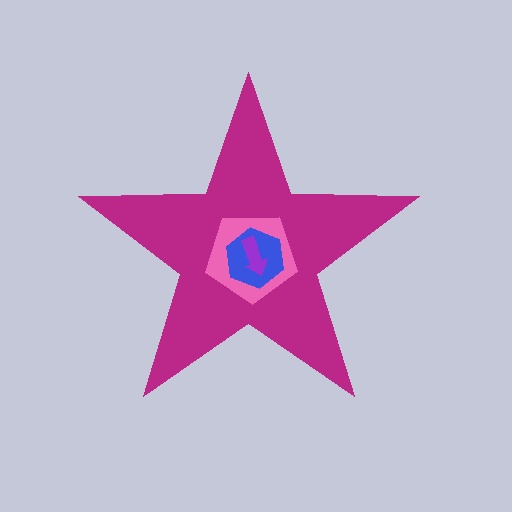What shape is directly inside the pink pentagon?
The blue hexagon.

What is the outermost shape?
The magenta star.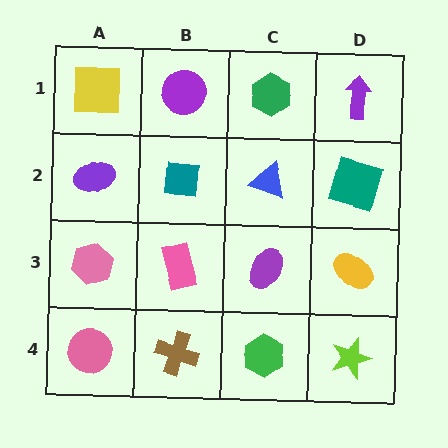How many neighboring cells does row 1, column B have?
3.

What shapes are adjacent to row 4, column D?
A yellow ellipse (row 3, column D), a green hexagon (row 4, column C).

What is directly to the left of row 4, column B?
A pink circle.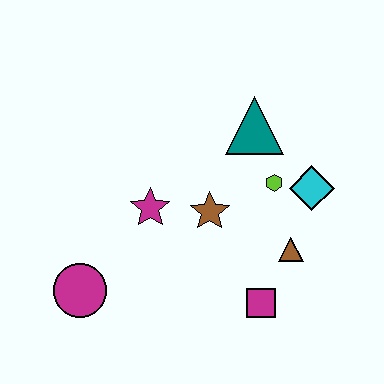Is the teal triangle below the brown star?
No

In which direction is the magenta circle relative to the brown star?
The magenta circle is to the left of the brown star.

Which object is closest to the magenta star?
The brown star is closest to the magenta star.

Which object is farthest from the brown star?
The magenta circle is farthest from the brown star.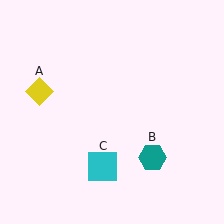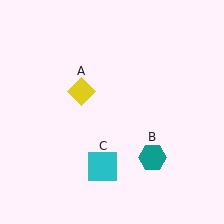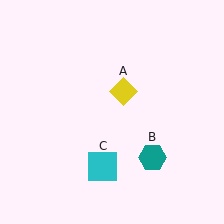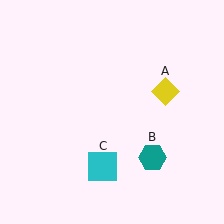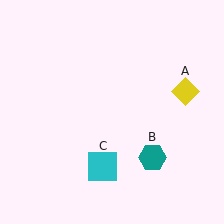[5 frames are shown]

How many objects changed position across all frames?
1 object changed position: yellow diamond (object A).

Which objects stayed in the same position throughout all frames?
Teal hexagon (object B) and cyan square (object C) remained stationary.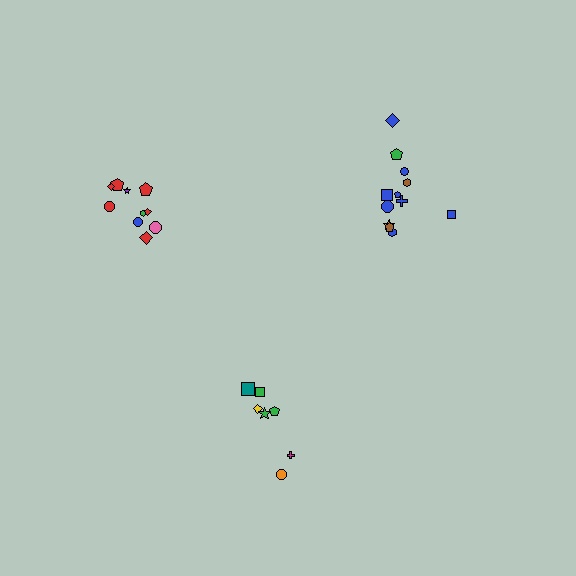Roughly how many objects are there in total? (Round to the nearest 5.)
Roughly 30 objects in total.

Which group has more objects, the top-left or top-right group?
The top-right group.